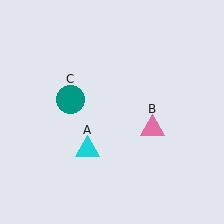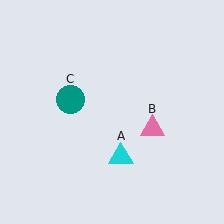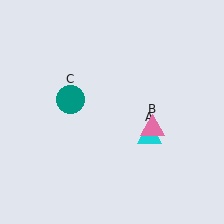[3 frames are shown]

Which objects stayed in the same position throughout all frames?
Pink triangle (object B) and teal circle (object C) remained stationary.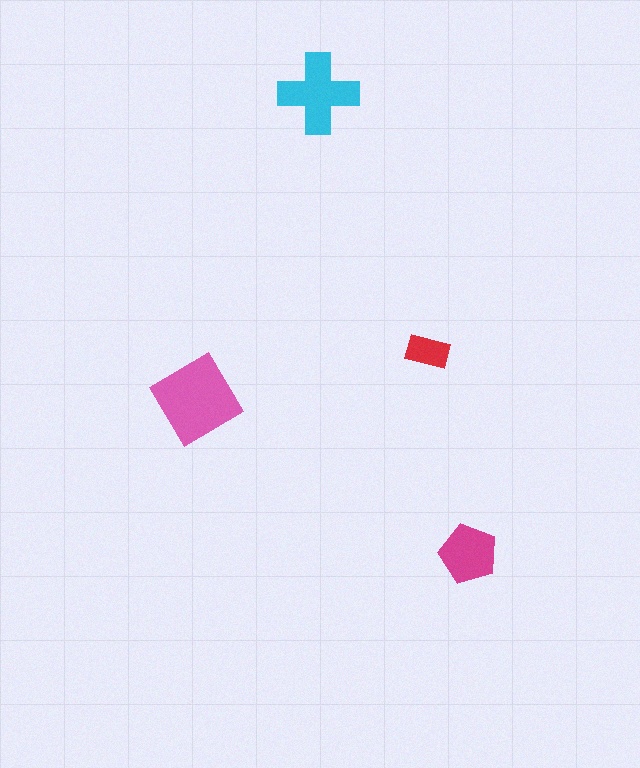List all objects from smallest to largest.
The red rectangle, the magenta pentagon, the cyan cross, the pink diamond.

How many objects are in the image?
There are 4 objects in the image.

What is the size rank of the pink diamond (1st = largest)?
1st.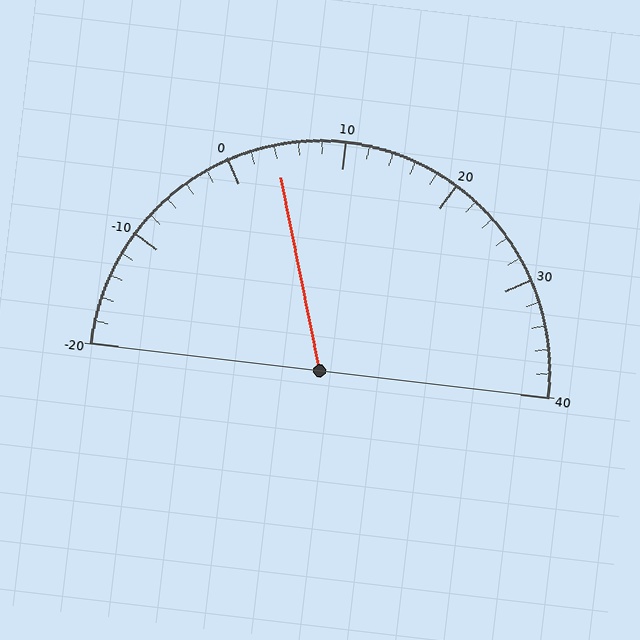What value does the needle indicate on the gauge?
The needle indicates approximately 4.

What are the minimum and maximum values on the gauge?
The gauge ranges from -20 to 40.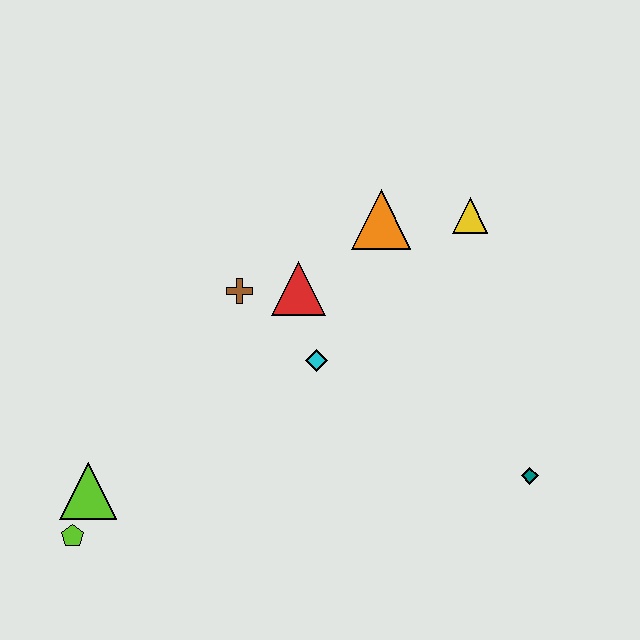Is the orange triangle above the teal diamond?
Yes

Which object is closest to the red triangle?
The brown cross is closest to the red triangle.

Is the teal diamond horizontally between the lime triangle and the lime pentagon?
No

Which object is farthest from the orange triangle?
The lime pentagon is farthest from the orange triangle.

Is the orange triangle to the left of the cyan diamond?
No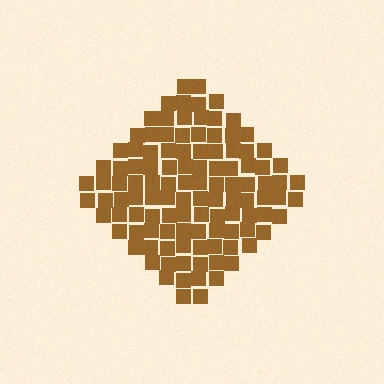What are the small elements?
The small elements are squares.